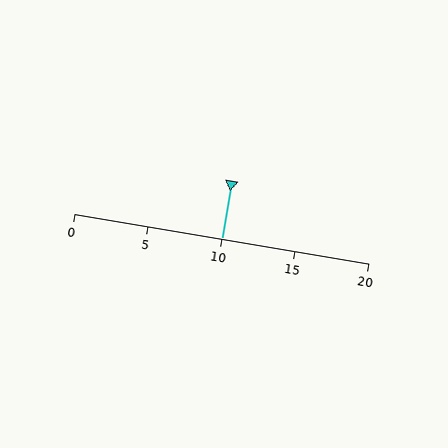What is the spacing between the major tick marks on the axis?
The major ticks are spaced 5 apart.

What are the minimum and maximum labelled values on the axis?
The axis runs from 0 to 20.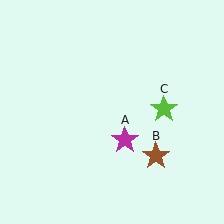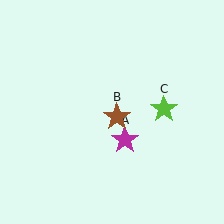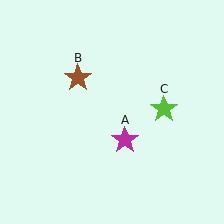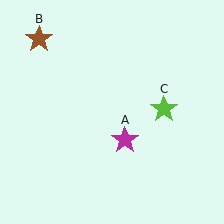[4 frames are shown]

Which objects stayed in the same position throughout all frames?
Magenta star (object A) and lime star (object C) remained stationary.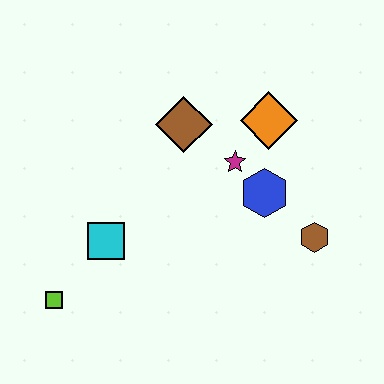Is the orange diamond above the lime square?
Yes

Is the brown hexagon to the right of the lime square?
Yes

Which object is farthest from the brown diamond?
The lime square is farthest from the brown diamond.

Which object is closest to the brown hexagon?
The blue hexagon is closest to the brown hexagon.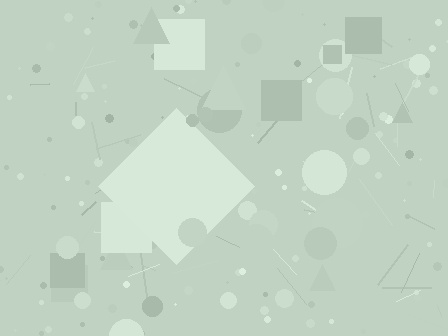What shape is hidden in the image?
A diamond is hidden in the image.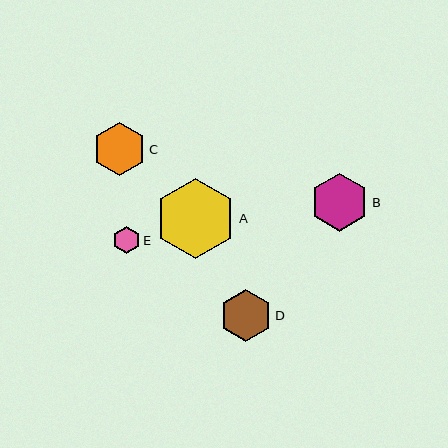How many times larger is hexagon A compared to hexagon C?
Hexagon A is approximately 1.5 times the size of hexagon C.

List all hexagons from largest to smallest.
From largest to smallest: A, B, C, D, E.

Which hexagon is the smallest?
Hexagon E is the smallest with a size of approximately 27 pixels.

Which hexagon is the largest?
Hexagon A is the largest with a size of approximately 80 pixels.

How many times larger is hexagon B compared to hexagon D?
Hexagon B is approximately 1.1 times the size of hexagon D.